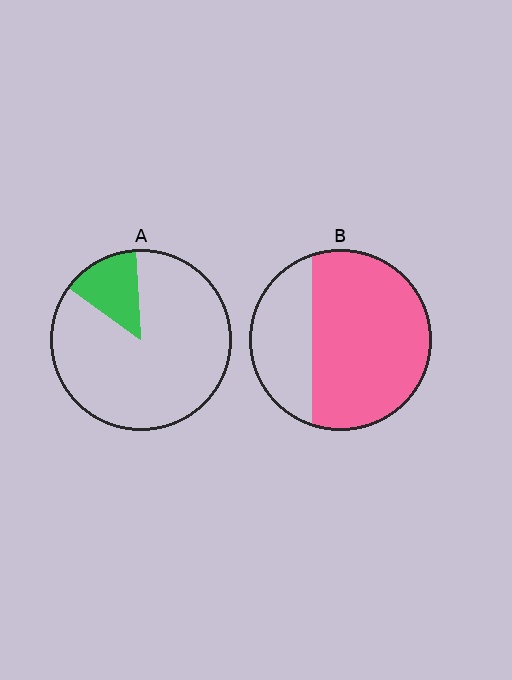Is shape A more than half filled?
No.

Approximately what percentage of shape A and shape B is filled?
A is approximately 15% and B is approximately 70%.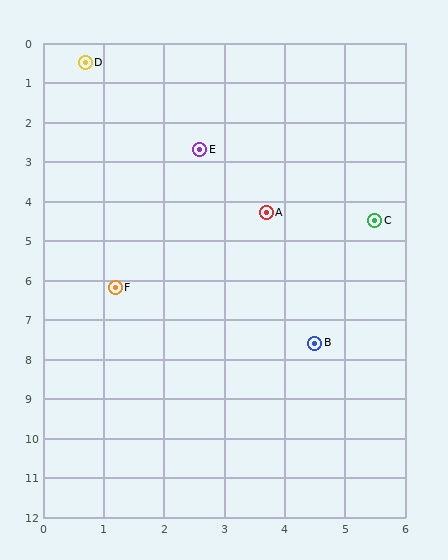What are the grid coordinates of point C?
Point C is at approximately (5.5, 4.5).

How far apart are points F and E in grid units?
Points F and E are about 3.8 grid units apart.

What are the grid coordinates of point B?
Point B is at approximately (4.5, 7.6).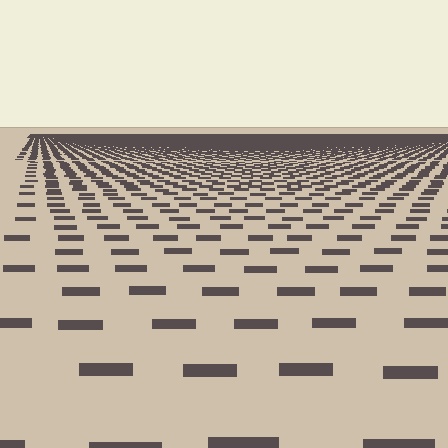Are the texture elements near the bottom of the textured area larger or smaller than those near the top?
Larger. Near the bottom, elements are closer to the viewer and appear at a bigger on-screen size.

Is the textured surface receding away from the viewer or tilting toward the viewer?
The surface is receding away from the viewer. Texture elements get smaller and denser toward the top.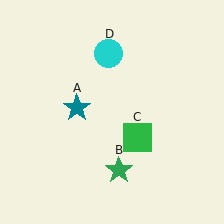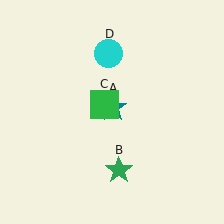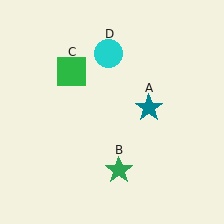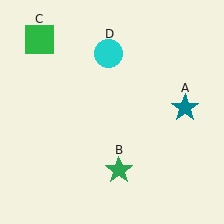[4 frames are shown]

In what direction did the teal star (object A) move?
The teal star (object A) moved right.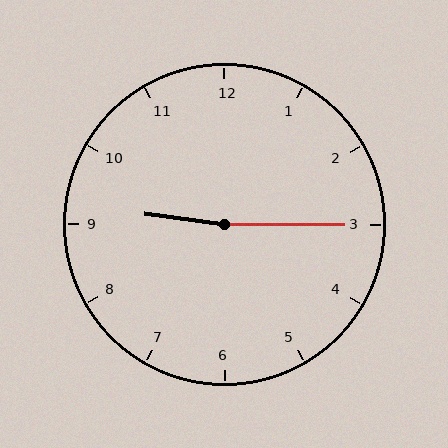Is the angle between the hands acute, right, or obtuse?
It is obtuse.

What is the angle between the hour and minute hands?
Approximately 172 degrees.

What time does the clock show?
9:15.